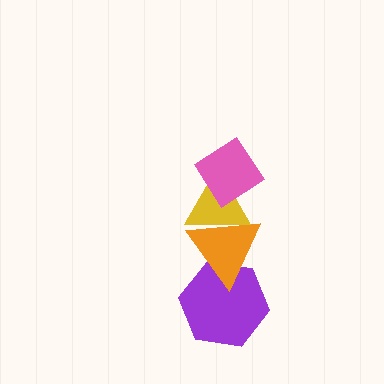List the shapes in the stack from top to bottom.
From top to bottom: the pink diamond, the yellow triangle, the orange triangle, the purple hexagon.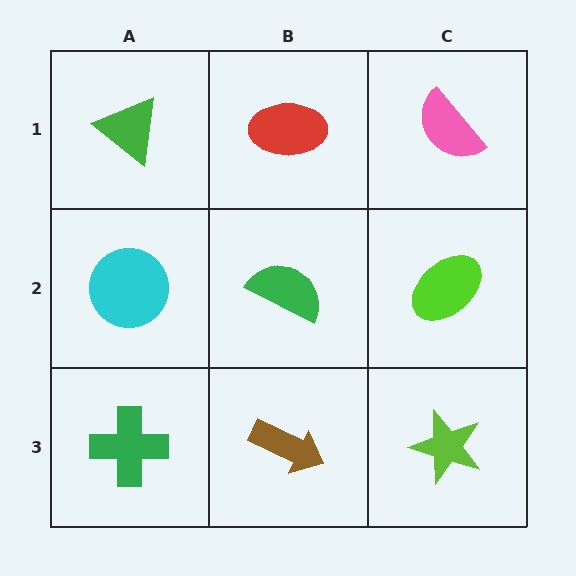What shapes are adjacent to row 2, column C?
A pink semicircle (row 1, column C), a lime star (row 3, column C), a green semicircle (row 2, column B).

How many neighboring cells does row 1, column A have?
2.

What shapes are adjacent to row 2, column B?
A red ellipse (row 1, column B), a brown arrow (row 3, column B), a cyan circle (row 2, column A), a lime ellipse (row 2, column C).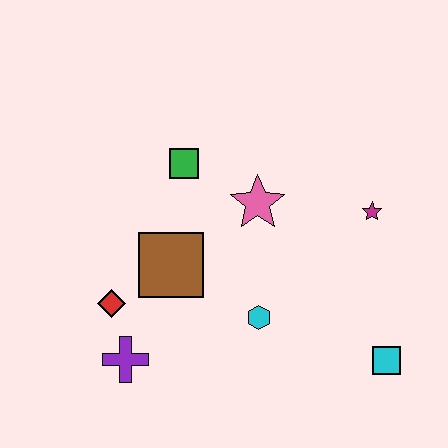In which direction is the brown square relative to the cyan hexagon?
The brown square is to the left of the cyan hexagon.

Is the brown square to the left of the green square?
Yes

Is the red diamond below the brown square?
Yes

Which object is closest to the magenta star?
The pink star is closest to the magenta star.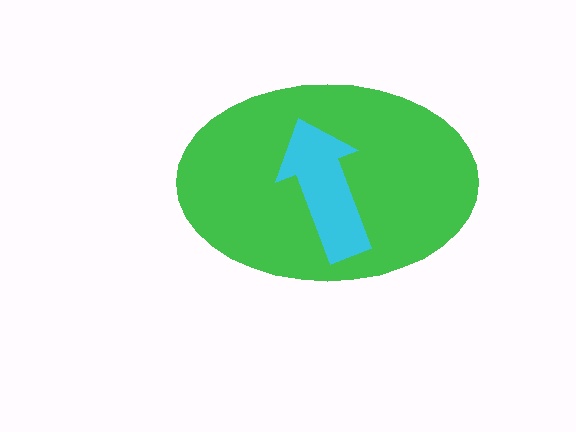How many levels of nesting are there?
2.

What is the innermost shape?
The cyan arrow.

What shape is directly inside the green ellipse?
The cyan arrow.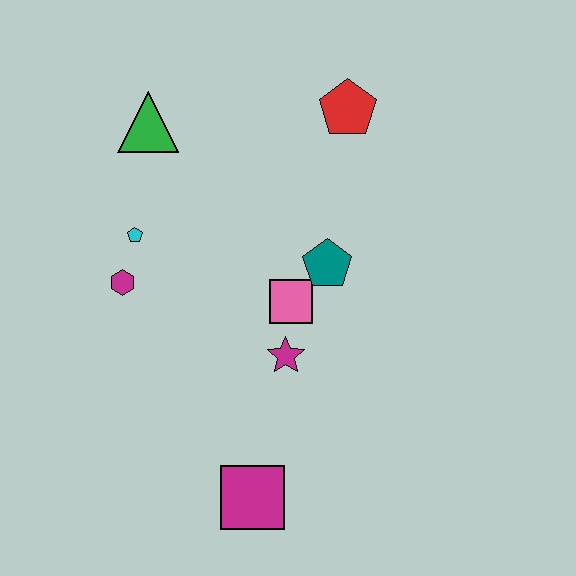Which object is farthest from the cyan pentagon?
The magenta square is farthest from the cyan pentagon.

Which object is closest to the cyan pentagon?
The magenta hexagon is closest to the cyan pentagon.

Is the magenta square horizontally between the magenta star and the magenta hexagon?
Yes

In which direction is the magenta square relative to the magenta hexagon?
The magenta square is below the magenta hexagon.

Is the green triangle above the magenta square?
Yes